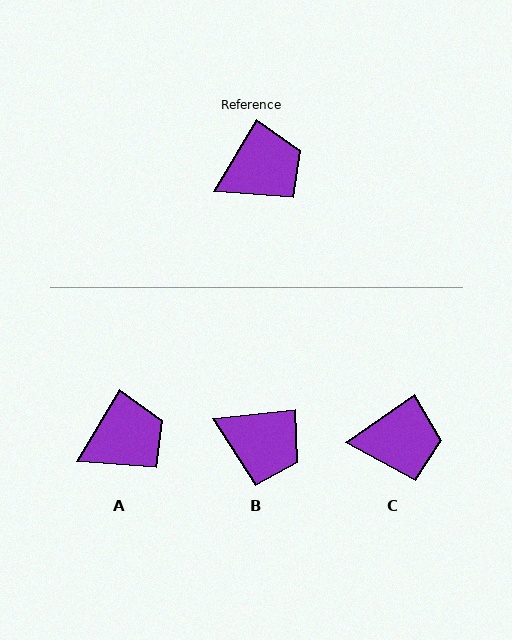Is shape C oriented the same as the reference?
No, it is off by about 24 degrees.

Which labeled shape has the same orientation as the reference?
A.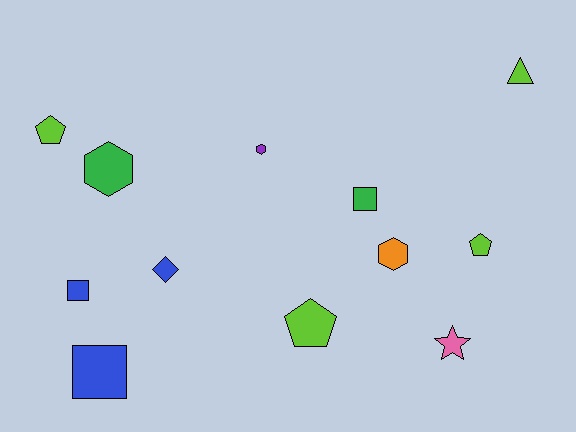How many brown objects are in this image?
There are no brown objects.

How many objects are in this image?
There are 12 objects.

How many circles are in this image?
There are no circles.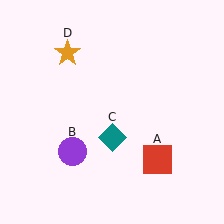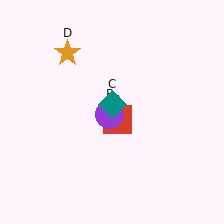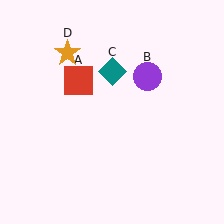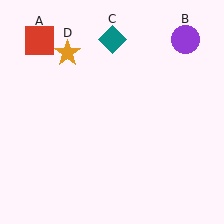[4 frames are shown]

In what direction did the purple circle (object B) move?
The purple circle (object B) moved up and to the right.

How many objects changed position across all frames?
3 objects changed position: red square (object A), purple circle (object B), teal diamond (object C).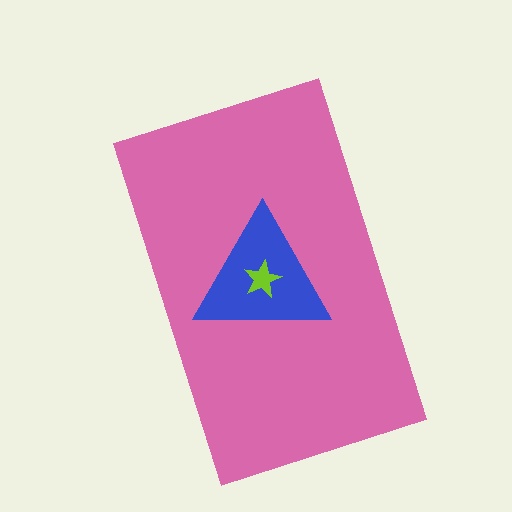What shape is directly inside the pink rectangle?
The blue triangle.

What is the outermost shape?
The pink rectangle.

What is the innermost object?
The lime star.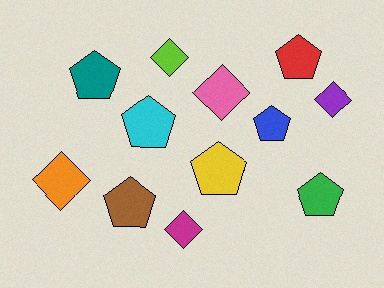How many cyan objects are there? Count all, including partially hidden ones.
There is 1 cyan object.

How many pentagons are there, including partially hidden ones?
There are 7 pentagons.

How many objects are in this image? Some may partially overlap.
There are 12 objects.